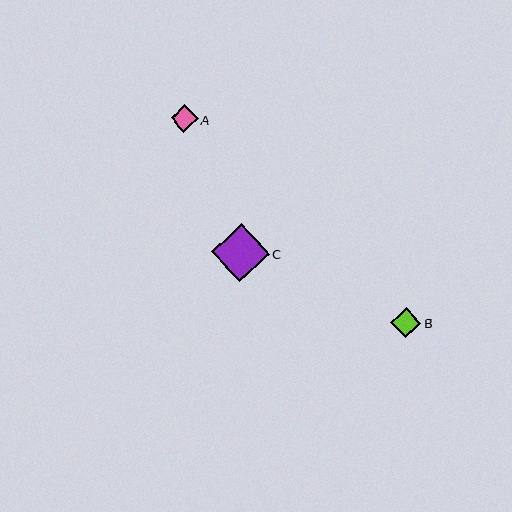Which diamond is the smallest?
Diamond A is the smallest with a size of approximately 27 pixels.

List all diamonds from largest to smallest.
From largest to smallest: C, B, A.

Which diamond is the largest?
Diamond C is the largest with a size of approximately 58 pixels.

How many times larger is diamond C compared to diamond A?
Diamond C is approximately 2.1 times the size of diamond A.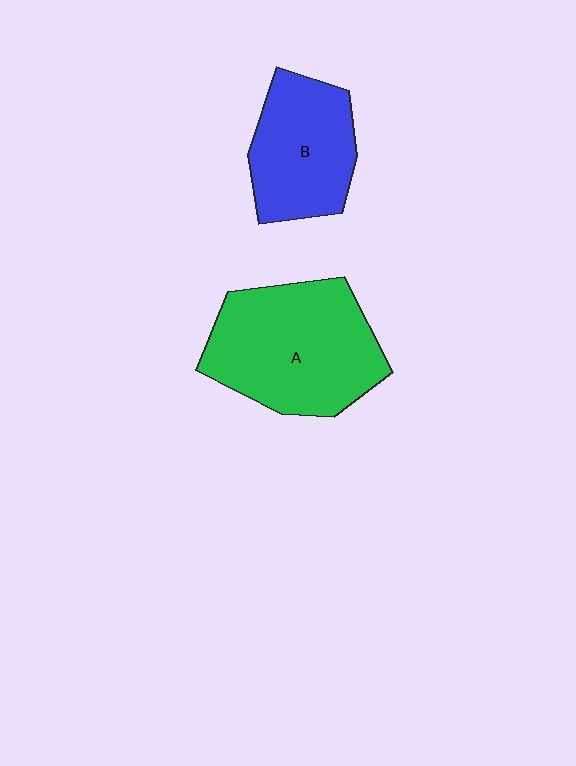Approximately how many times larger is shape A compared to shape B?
Approximately 1.4 times.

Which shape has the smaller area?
Shape B (blue).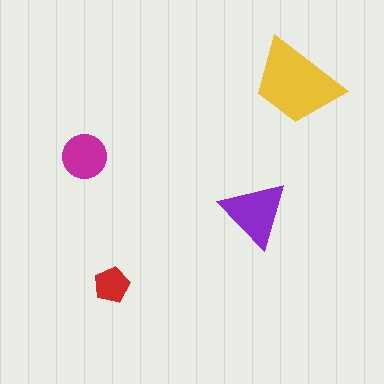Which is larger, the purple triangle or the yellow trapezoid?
The yellow trapezoid.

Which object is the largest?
The yellow trapezoid.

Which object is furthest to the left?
The magenta circle is leftmost.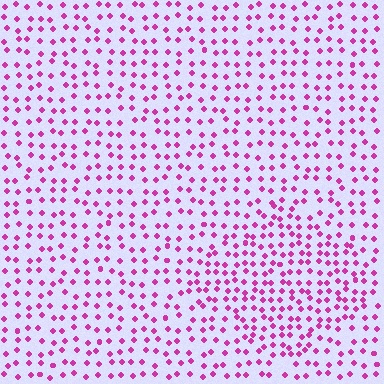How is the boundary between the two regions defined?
The boundary is defined by a change in element density (approximately 1.6x ratio). All elements are the same color, size, and shape.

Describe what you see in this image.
The image contains small magenta elements arranged at two different densities. A diamond-shaped region is visible where the elements are more densely packed than the surrounding area.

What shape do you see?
I see a diamond.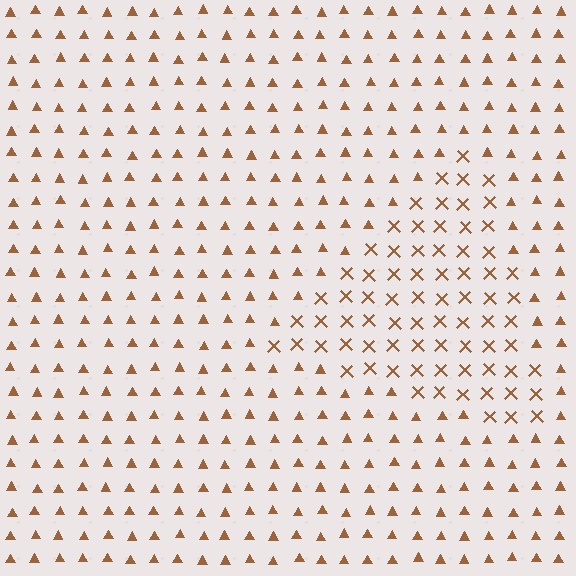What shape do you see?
I see a triangle.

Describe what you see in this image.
The image is filled with small brown elements arranged in a uniform grid. A triangle-shaped region contains X marks, while the surrounding area contains triangles. The boundary is defined purely by the change in element shape.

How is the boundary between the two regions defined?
The boundary is defined by a change in element shape: X marks inside vs. triangles outside. All elements share the same color and spacing.